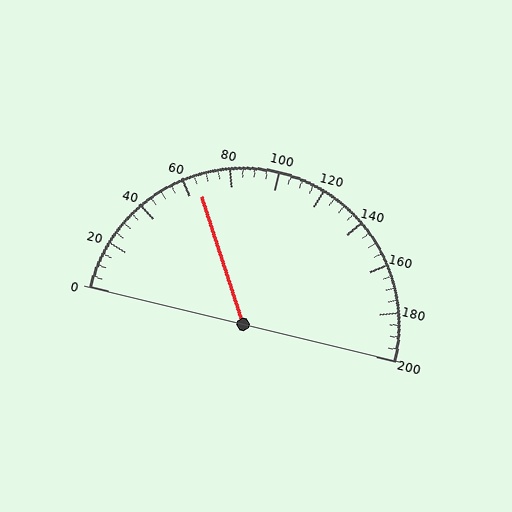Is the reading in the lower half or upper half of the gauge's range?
The reading is in the lower half of the range (0 to 200).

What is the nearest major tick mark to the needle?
The nearest major tick mark is 60.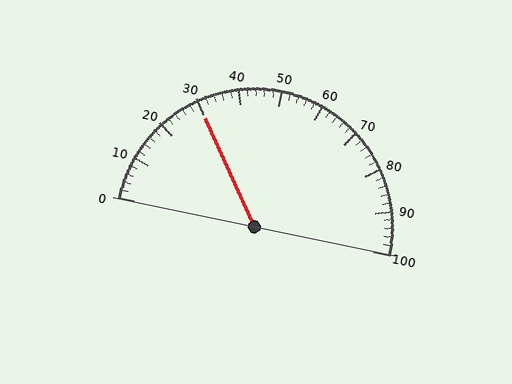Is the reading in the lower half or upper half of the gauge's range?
The reading is in the lower half of the range (0 to 100).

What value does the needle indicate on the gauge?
The needle indicates approximately 30.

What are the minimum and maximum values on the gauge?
The gauge ranges from 0 to 100.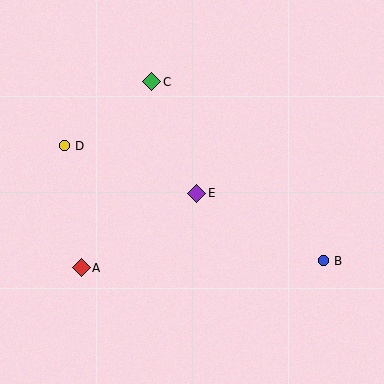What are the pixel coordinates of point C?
Point C is at (152, 82).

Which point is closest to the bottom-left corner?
Point A is closest to the bottom-left corner.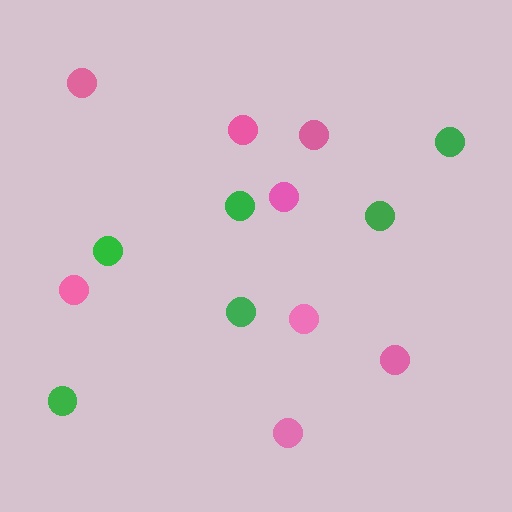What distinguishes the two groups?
There are 2 groups: one group of pink circles (8) and one group of green circles (6).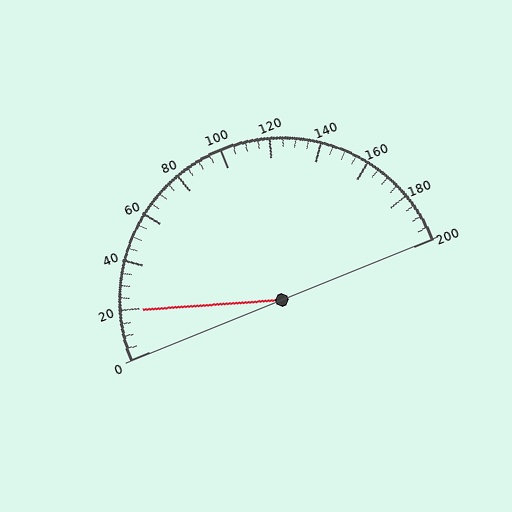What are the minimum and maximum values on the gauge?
The gauge ranges from 0 to 200.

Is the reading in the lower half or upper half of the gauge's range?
The reading is in the lower half of the range (0 to 200).